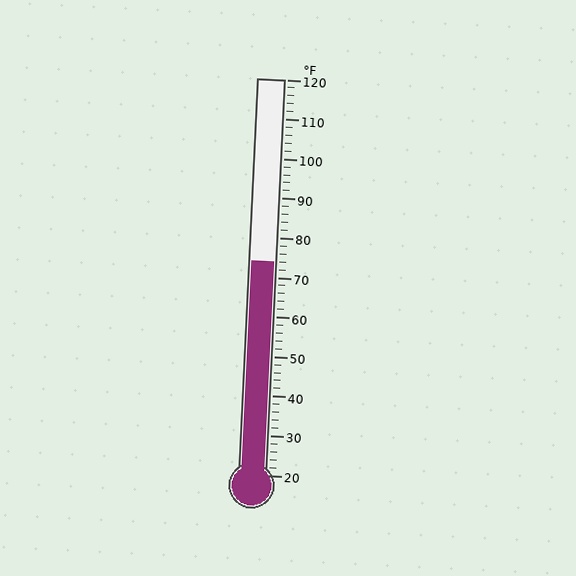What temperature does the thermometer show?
The thermometer shows approximately 74°F.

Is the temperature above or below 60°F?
The temperature is above 60°F.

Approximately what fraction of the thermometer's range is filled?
The thermometer is filled to approximately 55% of its range.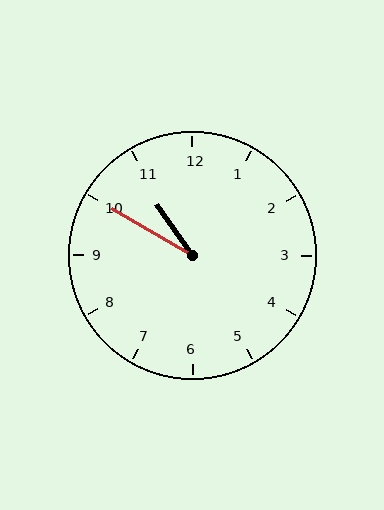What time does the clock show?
10:50.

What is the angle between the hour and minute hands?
Approximately 25 degrees.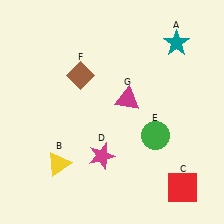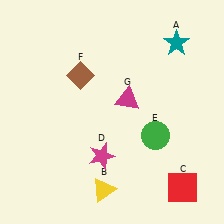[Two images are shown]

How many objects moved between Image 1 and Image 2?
1 object moved between the two images.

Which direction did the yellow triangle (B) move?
The yellow triangle (B) moved right.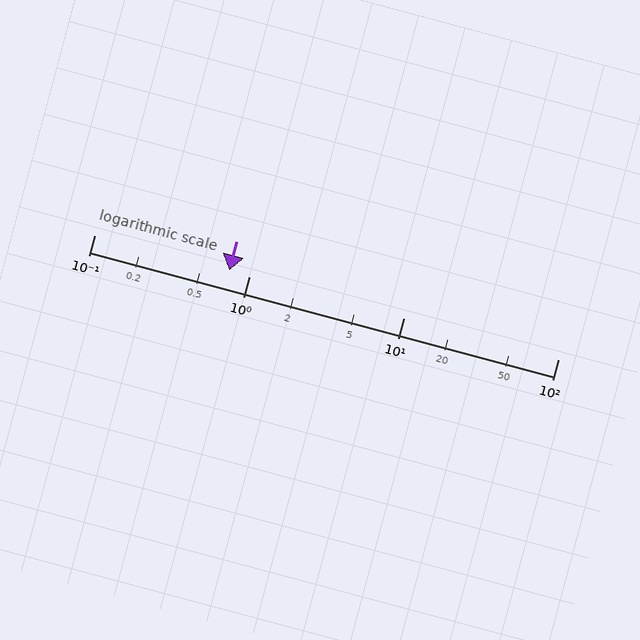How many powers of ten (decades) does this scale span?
The scale spans 3 decades, from 0.1 to 100.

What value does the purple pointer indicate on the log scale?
The pointer indicates approximately 0.74.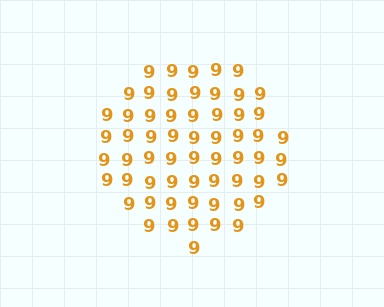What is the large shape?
The large shape is a circle.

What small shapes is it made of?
It is made of small digit 9's.